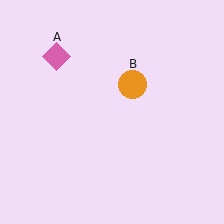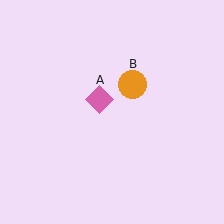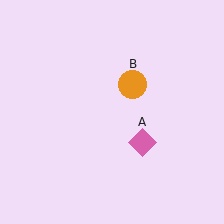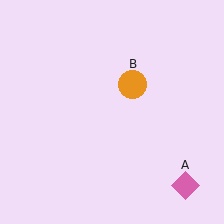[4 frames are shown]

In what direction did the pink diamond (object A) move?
The pink diamond (object A) moved down and to the right.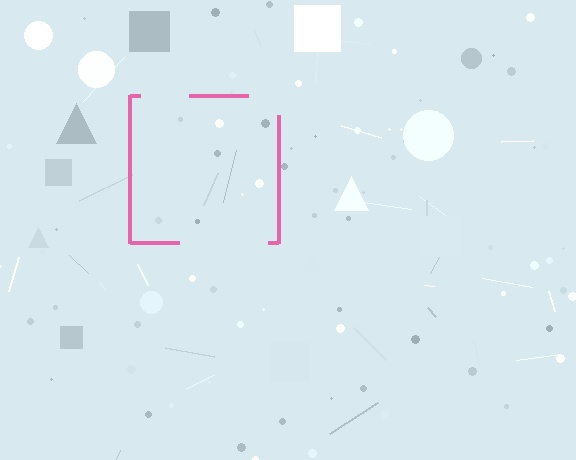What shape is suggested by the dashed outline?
The dashed outline suggests a square.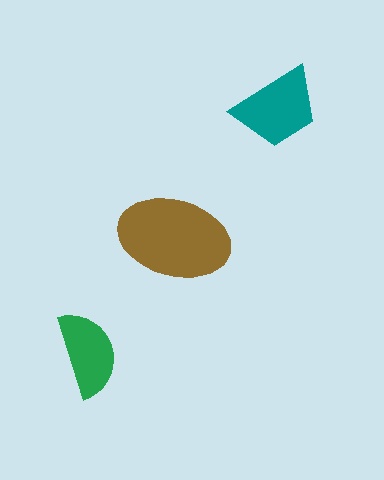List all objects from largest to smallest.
The brown ellipse, the teal trapezoid, the green semicircle.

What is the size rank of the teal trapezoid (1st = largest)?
2nd.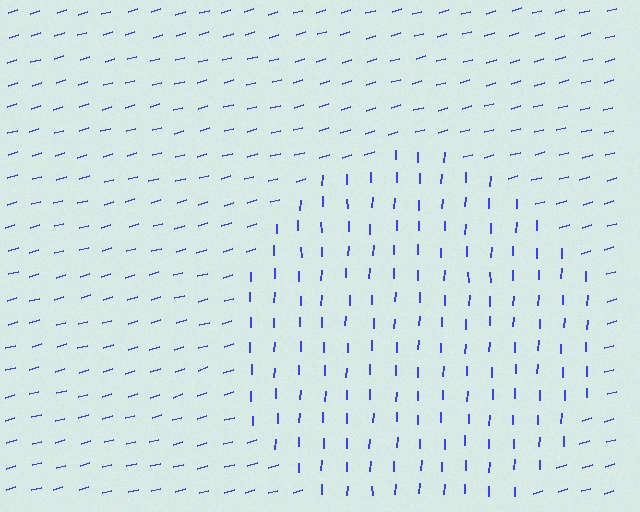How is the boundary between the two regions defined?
The boundary is defined purely by a change in line orientation (approximately 72 degrees difference). All lines are the same color and thickness.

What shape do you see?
I see a circle.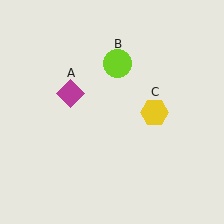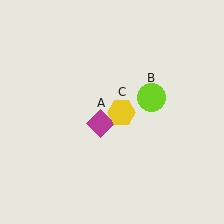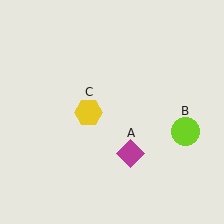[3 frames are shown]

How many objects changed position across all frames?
3 objects changed position: magenta diamond (object A), lime circle (object B), yellow hexagon (object C).